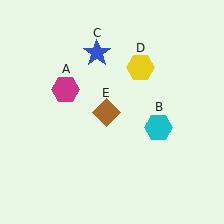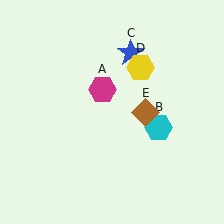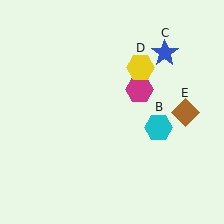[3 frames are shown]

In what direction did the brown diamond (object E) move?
The brown diamond (object E) moved right.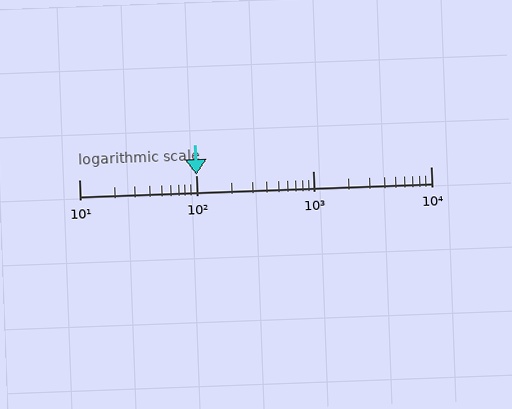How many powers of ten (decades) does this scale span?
The scale spans 3 decades, from 10 to 10000.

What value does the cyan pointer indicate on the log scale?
The pointer indicates approximately 100.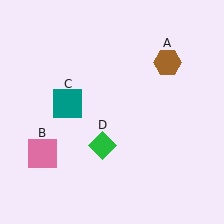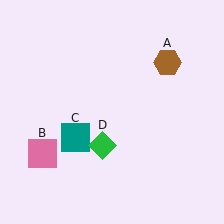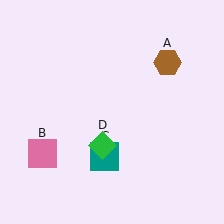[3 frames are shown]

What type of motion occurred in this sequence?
The teal square (object C) rotated counterclockwise around the center of the scene.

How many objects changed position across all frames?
1 object changed position: teal square (object C).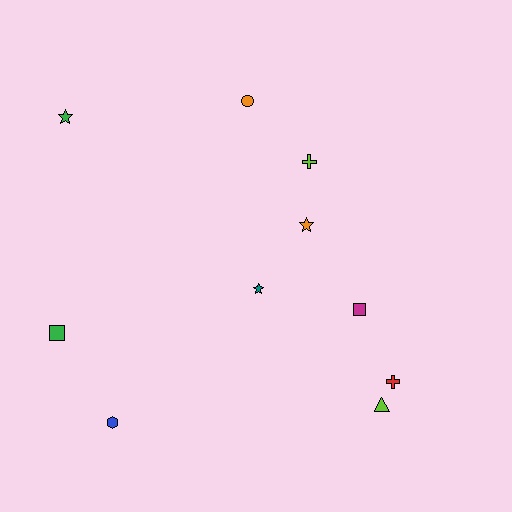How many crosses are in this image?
There are 2 crosses.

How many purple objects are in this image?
There are no purple objects.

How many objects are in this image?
There are 10 objects.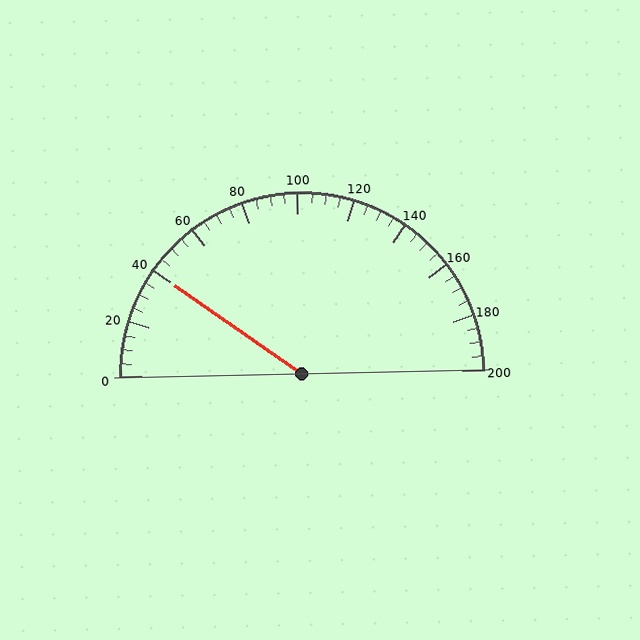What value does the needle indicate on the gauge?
The needle indicates approximately 40.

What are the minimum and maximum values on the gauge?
The gauge ranges from 0 to 200.